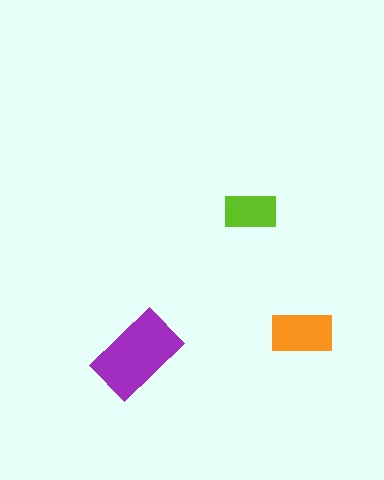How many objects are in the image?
There are 3 objects in the image.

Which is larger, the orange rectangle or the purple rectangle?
The purple one.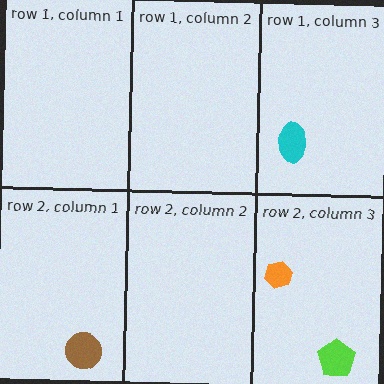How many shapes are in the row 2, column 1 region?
1.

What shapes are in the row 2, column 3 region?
The orange hexagon, the lime pentagon.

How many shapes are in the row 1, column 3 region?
1.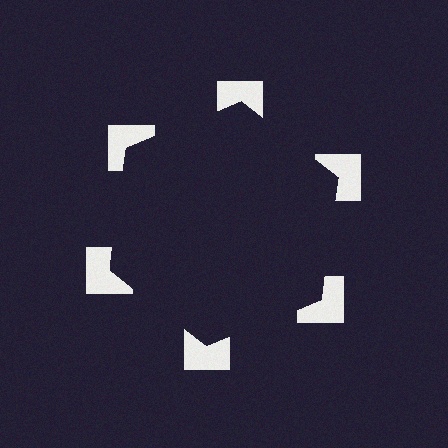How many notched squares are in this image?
There are 6 — one at each vertex of the illusory hexagon.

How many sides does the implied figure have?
6 sides.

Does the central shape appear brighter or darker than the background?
It typically appears slightly darker than the background, even though no actual brightness change is drawn.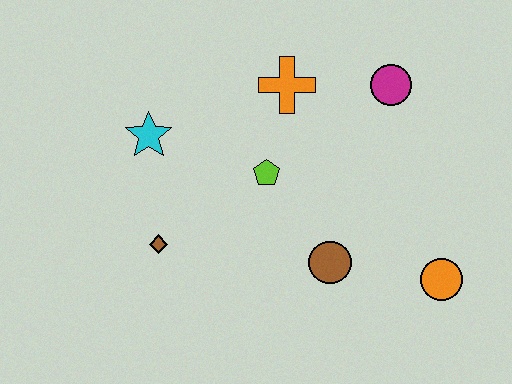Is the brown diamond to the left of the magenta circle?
Yes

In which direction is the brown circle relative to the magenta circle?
The brown circle is below the magenta circle.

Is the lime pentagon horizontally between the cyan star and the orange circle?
Yes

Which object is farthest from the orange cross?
The orange circle is farthest from the orange cross.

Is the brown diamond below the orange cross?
Yes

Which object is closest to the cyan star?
The brown diamond is closest to the cyan star.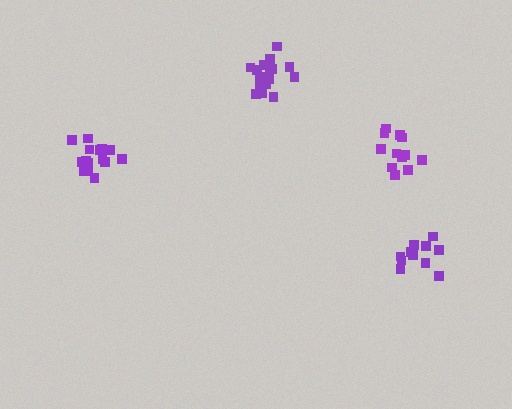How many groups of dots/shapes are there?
There are 4 groups.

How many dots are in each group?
Group 1: 16 dots, Group 2: 15 dots, Group 3: 12 dots, Group 4: 11 dots (54 total).